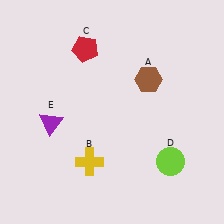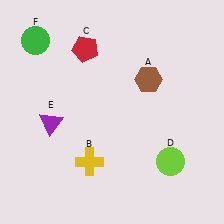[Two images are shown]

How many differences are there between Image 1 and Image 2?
There is 1 difference between the two images.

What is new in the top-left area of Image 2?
A green circle (F) was added in the top-left area of Image 2.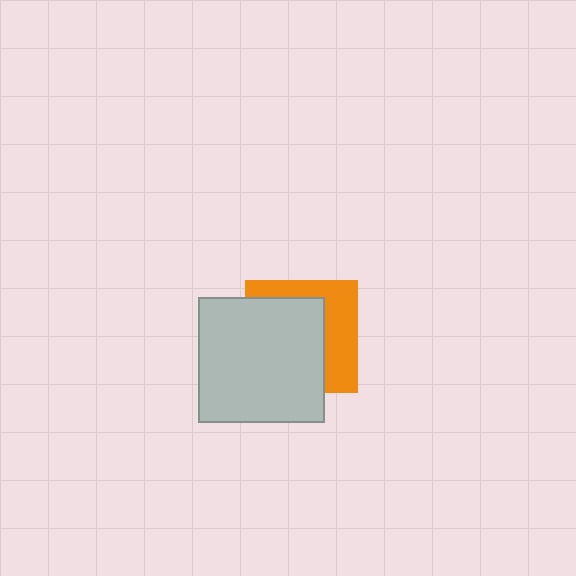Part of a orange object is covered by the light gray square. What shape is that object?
It is a square.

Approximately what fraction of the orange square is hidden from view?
Roughly 60% of the orange square is hidden behind the light gray square.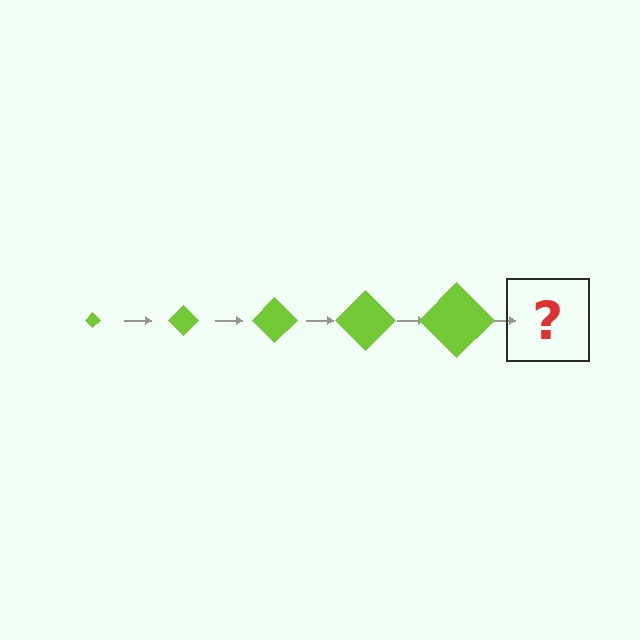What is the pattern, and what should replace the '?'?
The pattern is that the diamond gets progressively larger each step. The '?' should be a lime diamond, larger than the previous one.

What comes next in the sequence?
The next element should be a lime diamond, larger than the previous one.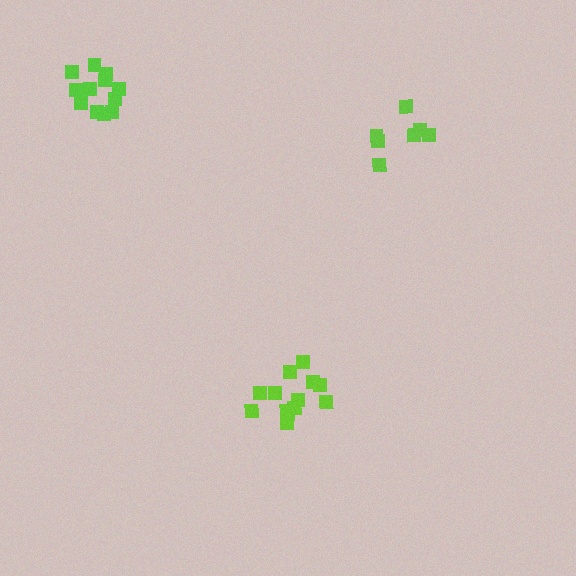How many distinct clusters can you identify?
There are 3 distinct clusters.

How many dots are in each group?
Group 1: 13 dots, Group 2: 12 dots, Group 3: 7 dots (32 total).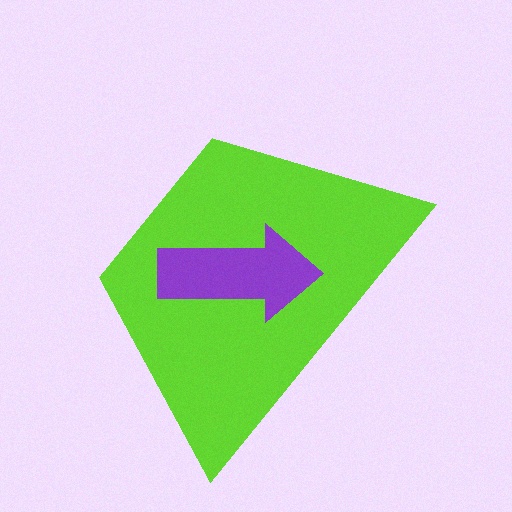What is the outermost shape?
The lime trapezoid.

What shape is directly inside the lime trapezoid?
The purple arrow.